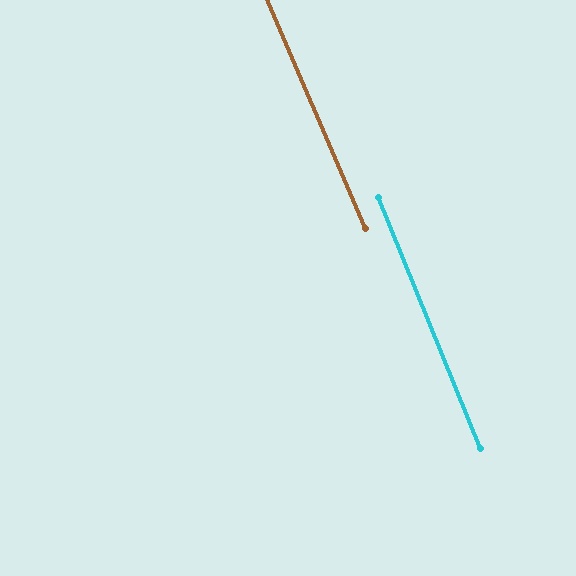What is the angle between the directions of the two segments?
Approximately 1 degree.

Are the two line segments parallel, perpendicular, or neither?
Parallel — their directions differ by only 1.2°.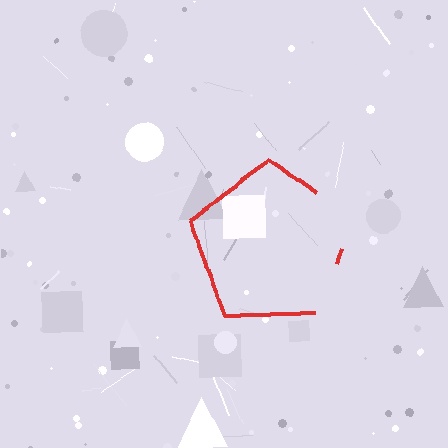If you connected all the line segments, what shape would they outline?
They would outline a pentagon.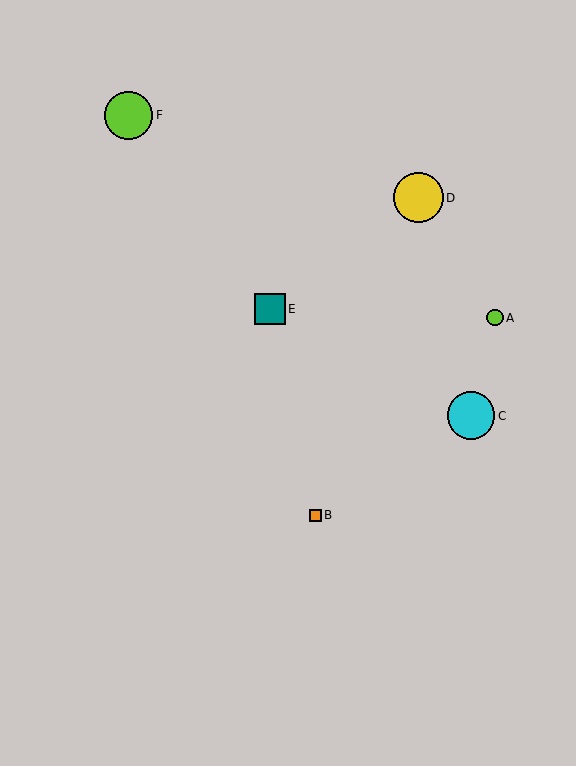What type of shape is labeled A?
Shape A is a lime circle.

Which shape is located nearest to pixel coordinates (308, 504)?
The orange square (labeled B) at (315, 515) is nearest to that location.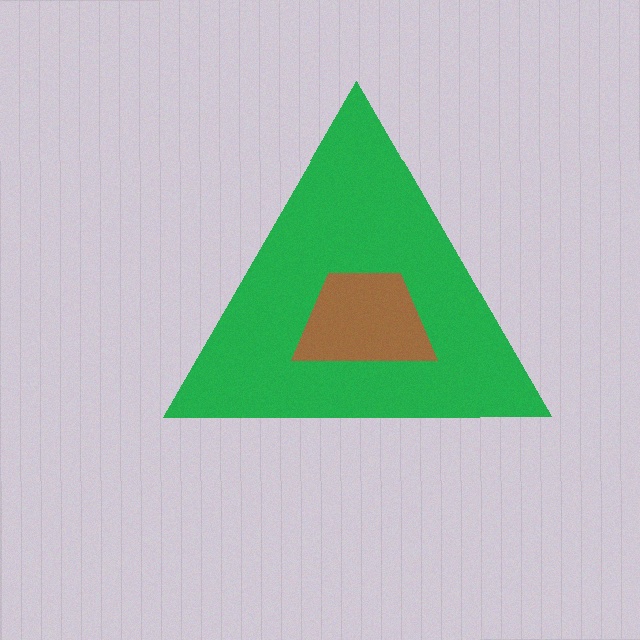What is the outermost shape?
The green triangle.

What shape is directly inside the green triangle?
The brown trapezoid.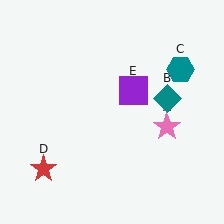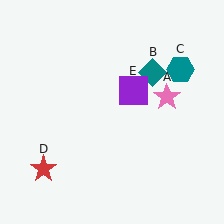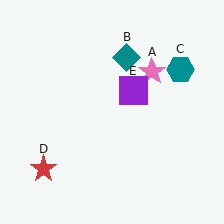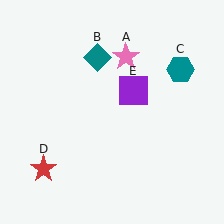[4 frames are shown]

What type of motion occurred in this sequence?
The pink star (object A), teal diamond (object B) rotated counterclockwise around the center of the scene.